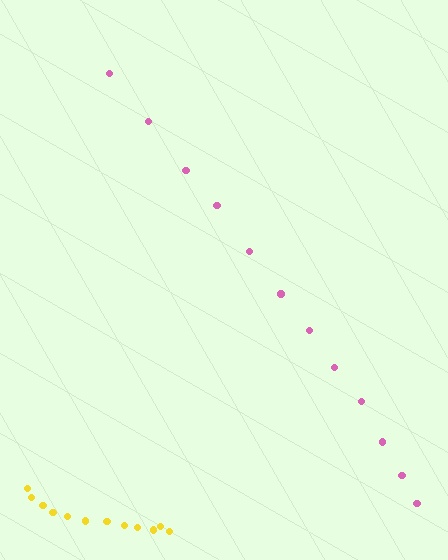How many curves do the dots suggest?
There are 2 distinct paths.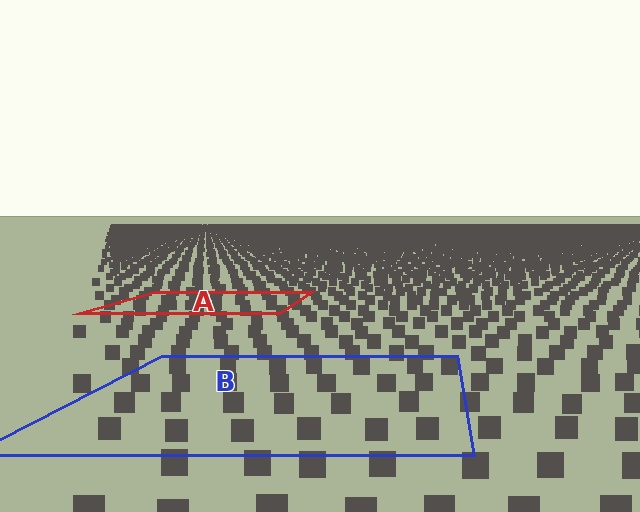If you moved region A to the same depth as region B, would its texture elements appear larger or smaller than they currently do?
They would appear larger. At a closer depth, the same texture elements are projected at a bigger on-screen size.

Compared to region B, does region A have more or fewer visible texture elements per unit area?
Region A has more texture elements per unit area — they are packed more densely because it is farther away.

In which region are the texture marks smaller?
The texture marks are smaller in region A, because it is farther away.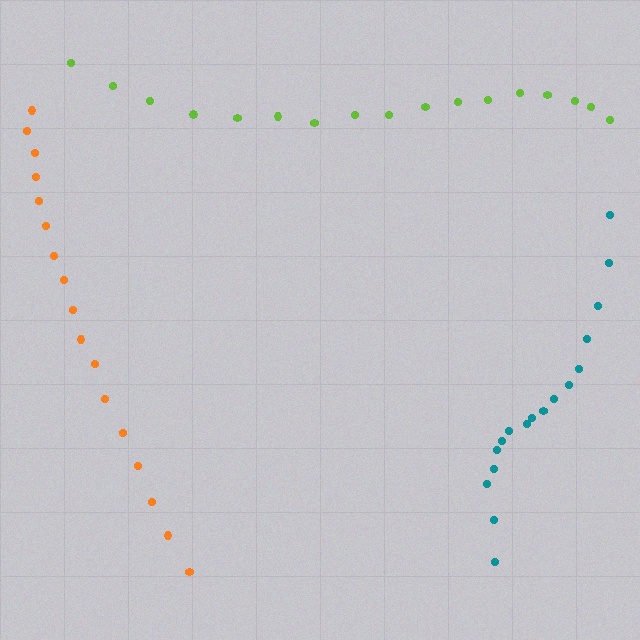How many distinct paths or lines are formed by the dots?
There are 3 distinct paths.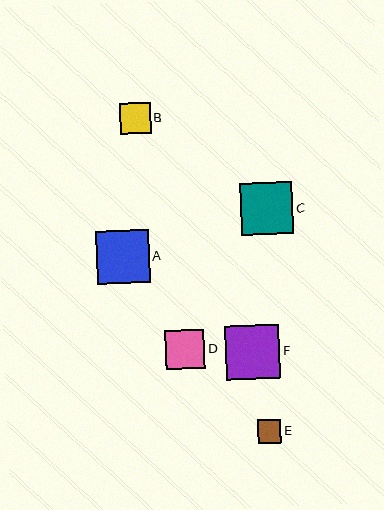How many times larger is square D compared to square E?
Square D is approximately 1.7 times the size of square E.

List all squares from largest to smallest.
From largest to smallest: F, A, C, D, B, E.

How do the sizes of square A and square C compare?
Square A and square C are approximately the same size.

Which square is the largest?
Square F is the largest with a size of approximately 55 pixels.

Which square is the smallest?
Square E is the smallest with a size of approximately 24 pixels.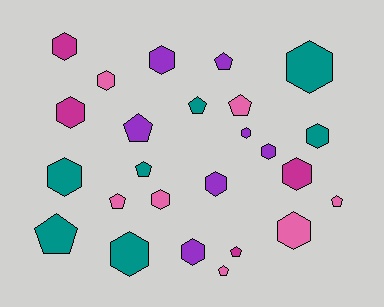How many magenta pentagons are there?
There is 1 magenta pentagon.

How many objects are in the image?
There are 25 objects.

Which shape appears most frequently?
Hexagon, with 15 objects.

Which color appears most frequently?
Purple, with 7 objects.